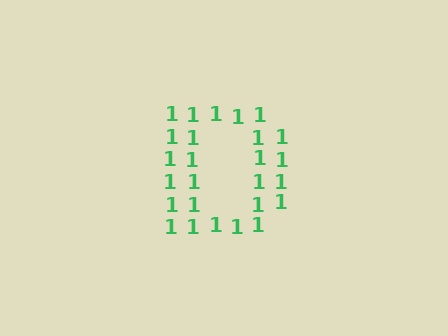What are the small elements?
The small elements are digit 1's.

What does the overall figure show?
The overall figure shows the letter D.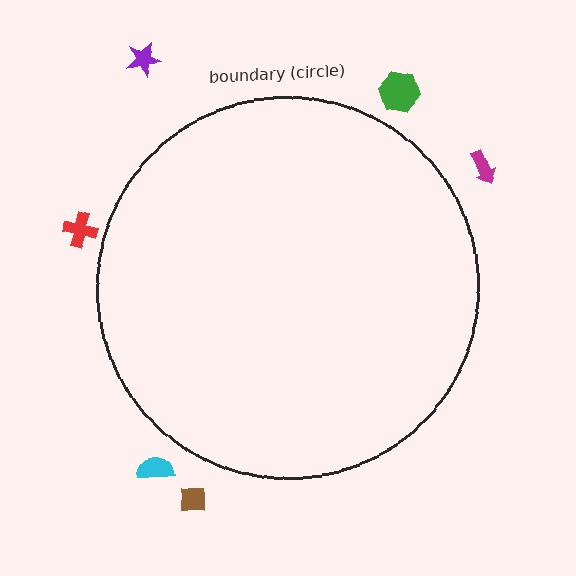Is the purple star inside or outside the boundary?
Outside.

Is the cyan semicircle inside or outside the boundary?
Outside.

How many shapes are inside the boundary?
0 inside, 6 outside.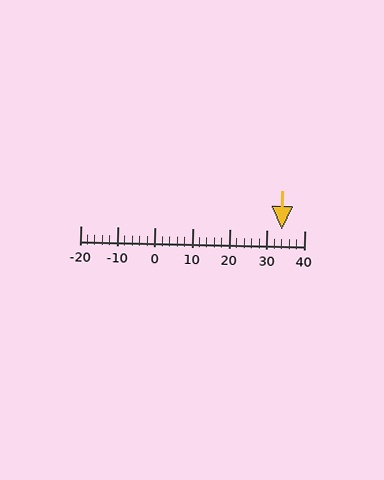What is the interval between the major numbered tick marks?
The major tick marks are spaced 10 units apart.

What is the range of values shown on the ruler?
The ruler shows values from -20 to 40.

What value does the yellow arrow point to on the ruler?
The yellow arrow points to approximately 34.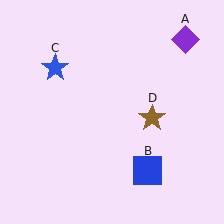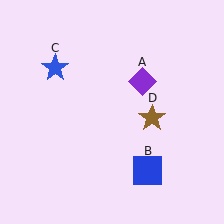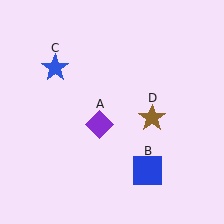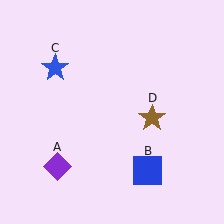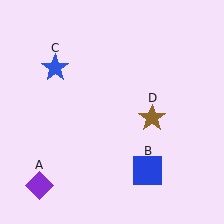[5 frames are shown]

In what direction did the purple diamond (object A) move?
The purple diamond (object A) moved down and to the left.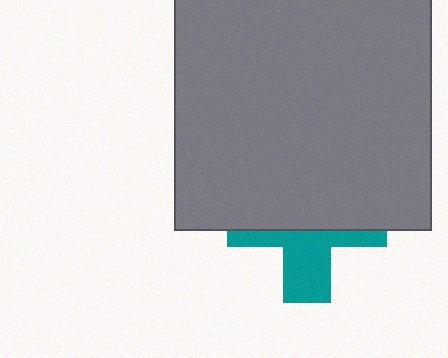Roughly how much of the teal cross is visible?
A small part of it is visible (roughly 40%).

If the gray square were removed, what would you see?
You would see the complete teal cross.